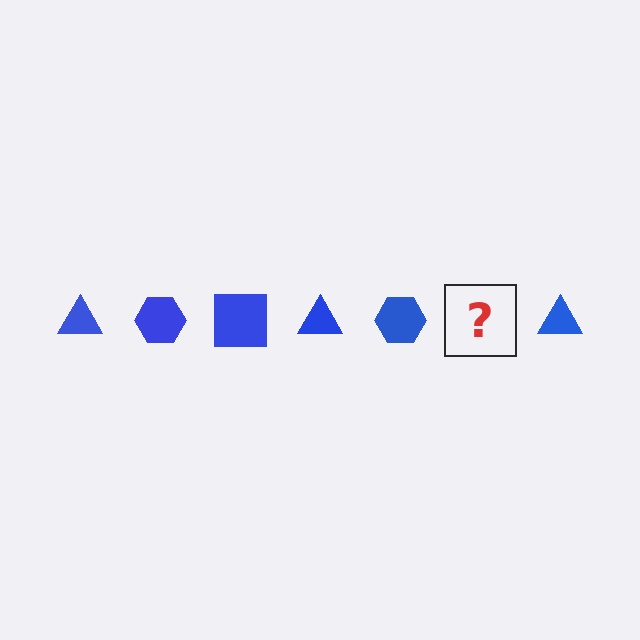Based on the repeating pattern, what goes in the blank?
The blank should be a blue square.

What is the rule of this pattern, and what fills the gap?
The rule is that the pattern cycles through triangle, hexagon, square shapes in blue. The gap should be filled with a blue square.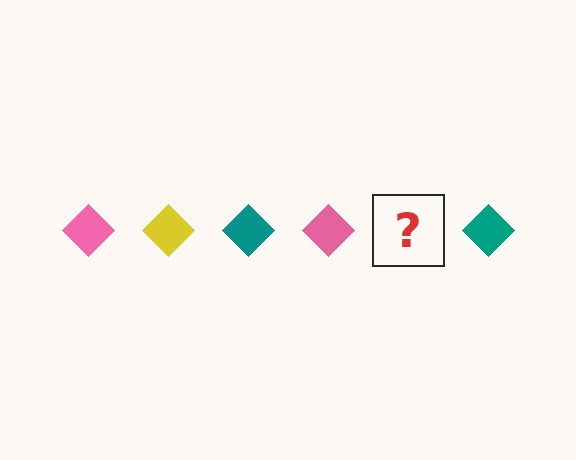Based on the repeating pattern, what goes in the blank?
The blank should be a yellow diamond.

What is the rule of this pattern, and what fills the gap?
The rule is that the pattern cycles through pink, yellow, teal diamonds. The gap should be filled with a yellow diamond.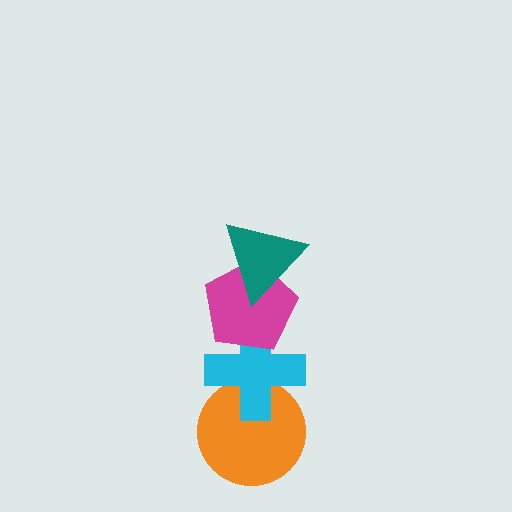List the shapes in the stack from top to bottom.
From top to bottom: the teal triangle, the magenta pentagon, the cyan cross, the orange circle.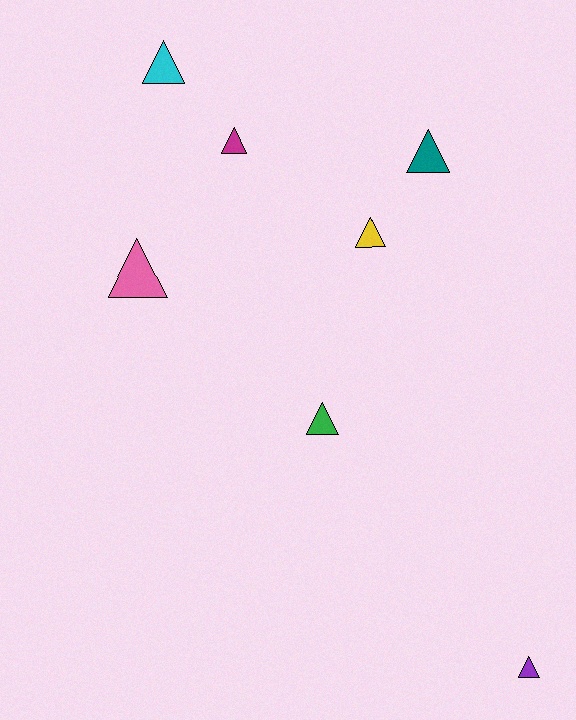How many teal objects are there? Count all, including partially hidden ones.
There is 1 teal object.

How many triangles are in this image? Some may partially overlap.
There are 7 triangles.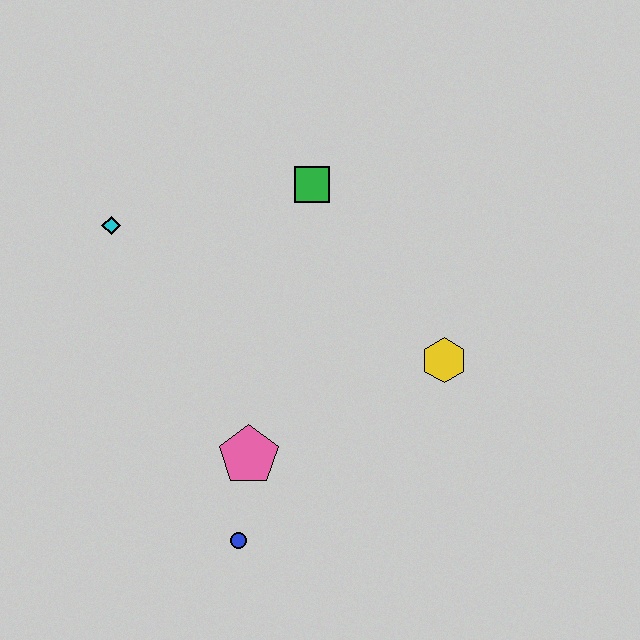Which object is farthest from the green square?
The blue circle is farthest from the green square.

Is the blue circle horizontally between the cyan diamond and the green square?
Yes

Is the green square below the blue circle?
No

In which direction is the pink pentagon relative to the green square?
The pink pentagon is below the green square.